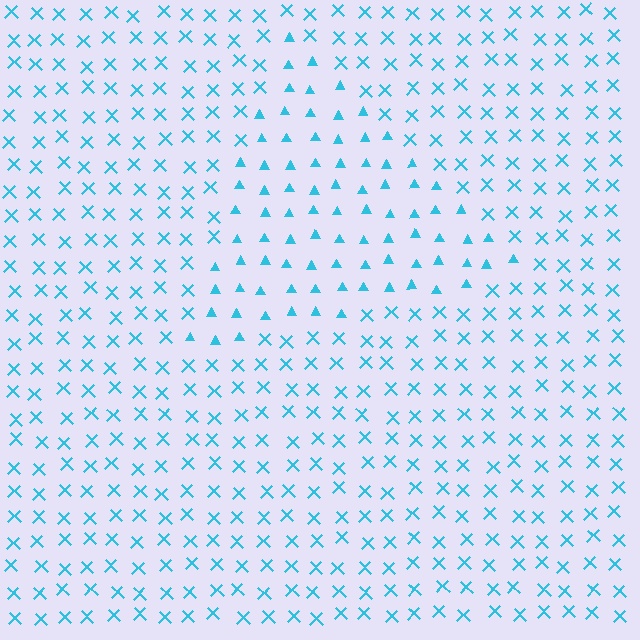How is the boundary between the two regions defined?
The boundary is defined by a change in element shape: triangles inside vs. X marks outside. All elements share the same color and spacing.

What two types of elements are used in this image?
The image uses triangles inside the triangle region and X marks outside it.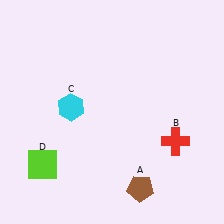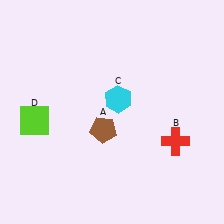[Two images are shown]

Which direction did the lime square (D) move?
The lime square (D) moved up.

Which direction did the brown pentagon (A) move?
The brown pentagon (A) moved up.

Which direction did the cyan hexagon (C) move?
The cyan hexagon (C) moved right.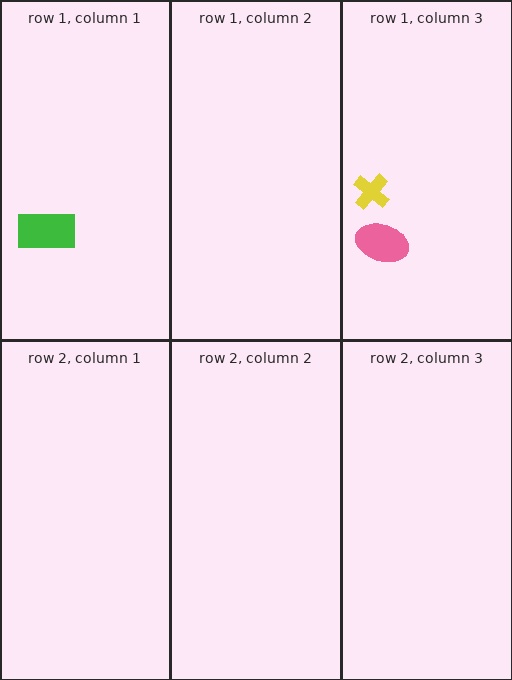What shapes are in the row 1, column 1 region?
The green rectangle.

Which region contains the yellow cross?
The row 1, column 3 region.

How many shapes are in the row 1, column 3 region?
2.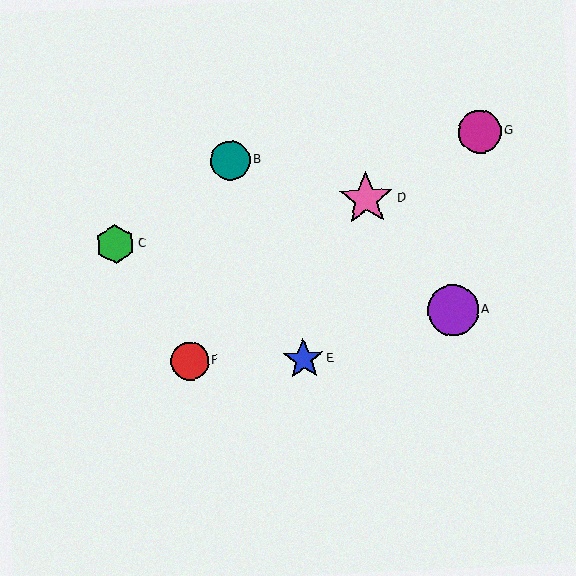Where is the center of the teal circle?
The center of the teal circle is at (230, 160).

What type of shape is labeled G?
Shape G is a magenta circle.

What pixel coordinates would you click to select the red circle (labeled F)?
Click at (190, 361) to select the red circle F.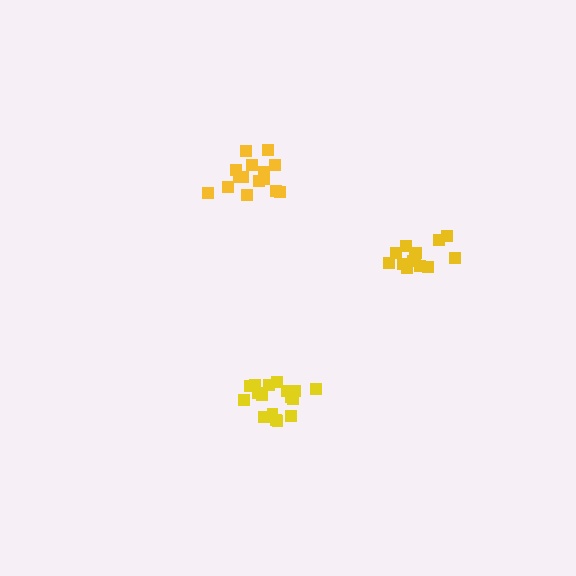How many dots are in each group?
Group 1: 13 dots, Group 2: 17 dots, Group 3: 15 dots (45 total).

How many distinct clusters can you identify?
There are 3 distinct clusters.